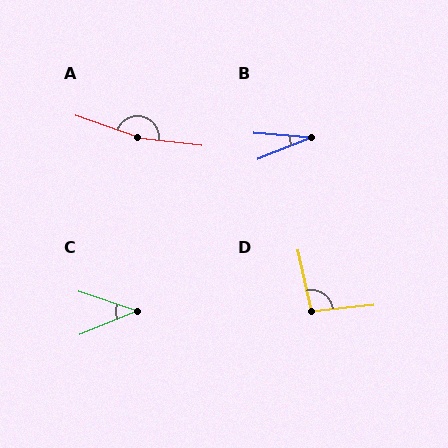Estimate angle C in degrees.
Approximately 41 degrees.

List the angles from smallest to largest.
B (27°), C (41°), D (97°), A (167°).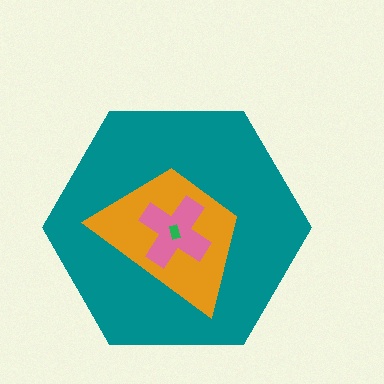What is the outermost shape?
The teal hexagon.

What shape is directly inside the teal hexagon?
The orange trapezoid.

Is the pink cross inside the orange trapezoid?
Yes.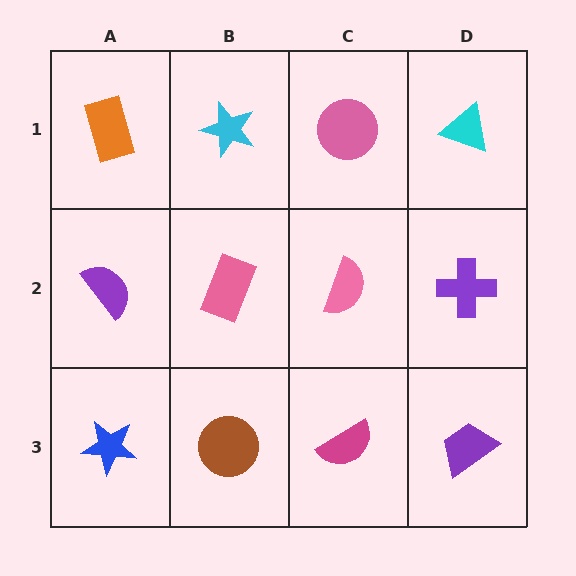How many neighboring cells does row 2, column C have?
4.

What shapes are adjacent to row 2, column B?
A cyan star (row 1, column B), a brown circle (row 3, column B), a purple semicircle (row 2, column A), a pink semicircle (row 2, column C).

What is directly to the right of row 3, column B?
A magenta semicircle.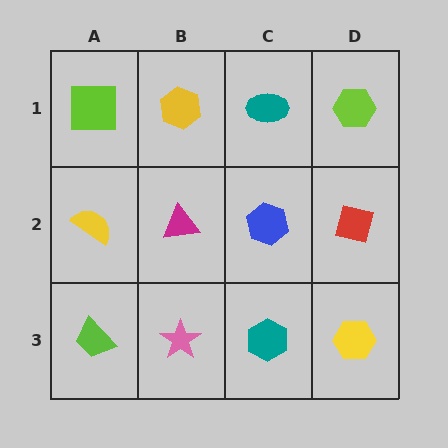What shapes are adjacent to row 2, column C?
A teal ellipse (row 1, column C), a teal hexagon (row 3, column C), a magenta triangle (row 2, column B), a red square (row 2, column D).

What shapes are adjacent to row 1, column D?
A red square (row 2, column D), a teal ellipse (row 1, column C).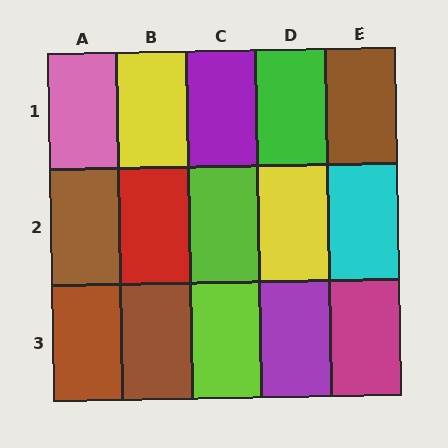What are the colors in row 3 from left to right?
Brown, brown, lime, purple, magenta.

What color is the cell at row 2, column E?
Cyan.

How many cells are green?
1 cell is green.